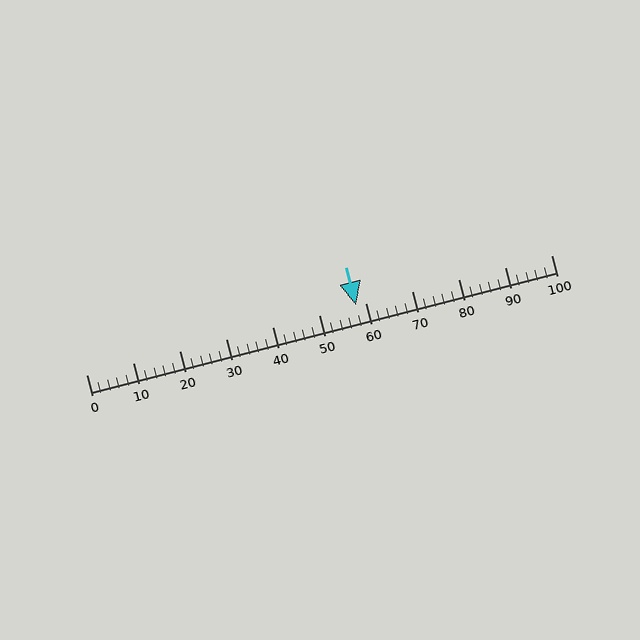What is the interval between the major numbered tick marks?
The major tick marks are spaced 10 units apart.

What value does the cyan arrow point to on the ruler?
The cyan arrow points to approximately 58.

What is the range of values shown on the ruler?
The ruler shows values from 0 to 100.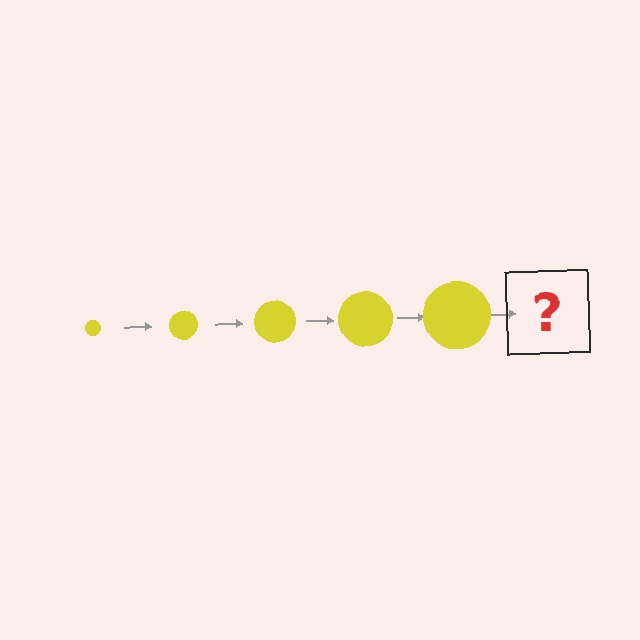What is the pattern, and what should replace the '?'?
The pattern is that the circle gets progressively larger each step. The '?' should be a yellow circle, larger than the previous one.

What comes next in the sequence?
The next element should be a yellow circle, larger than the previous one.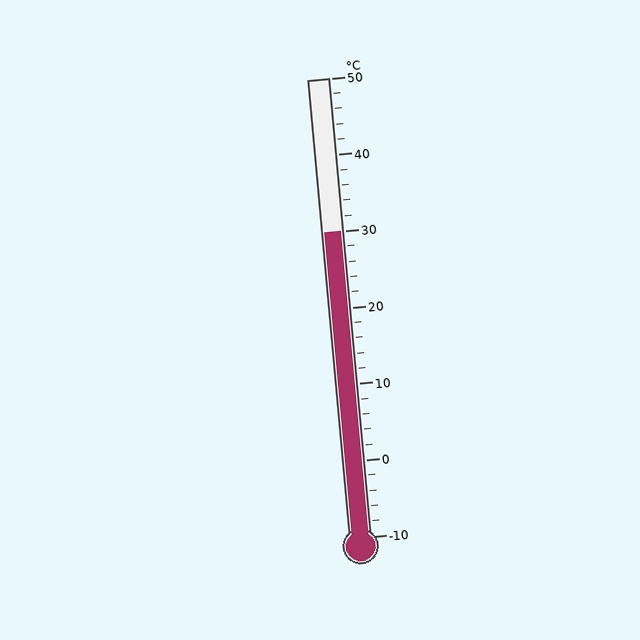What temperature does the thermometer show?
The thermometer shows approximately 30°C.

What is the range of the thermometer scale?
The thermometer scale ranges from -10°C to 50°C.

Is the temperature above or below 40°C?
The temperature is below 40°C.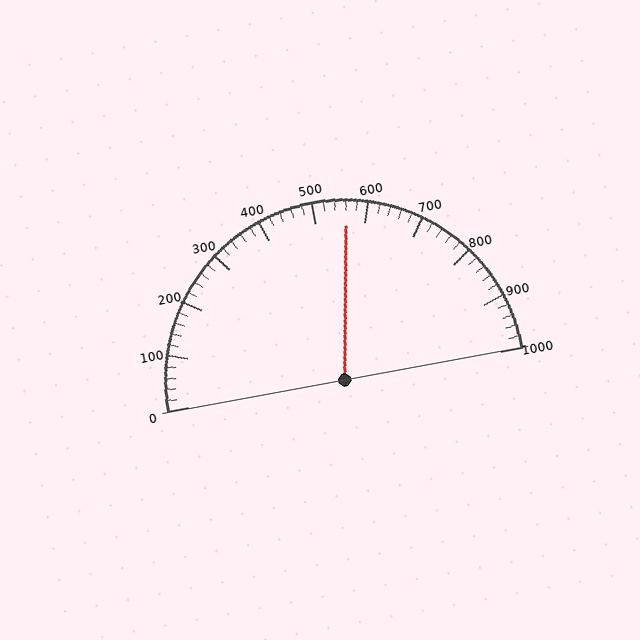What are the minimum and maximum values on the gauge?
The gauge ranges from 0 to 1000.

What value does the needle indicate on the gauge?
The needle indicates approximately 560.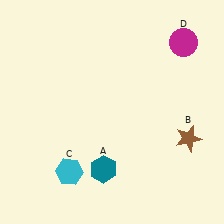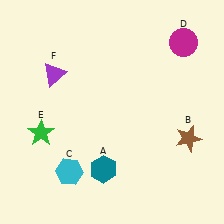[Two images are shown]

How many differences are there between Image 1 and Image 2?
There are 2 differences between the two images.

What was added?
A green star (E), a purple triangle (F) were added in Image 2.